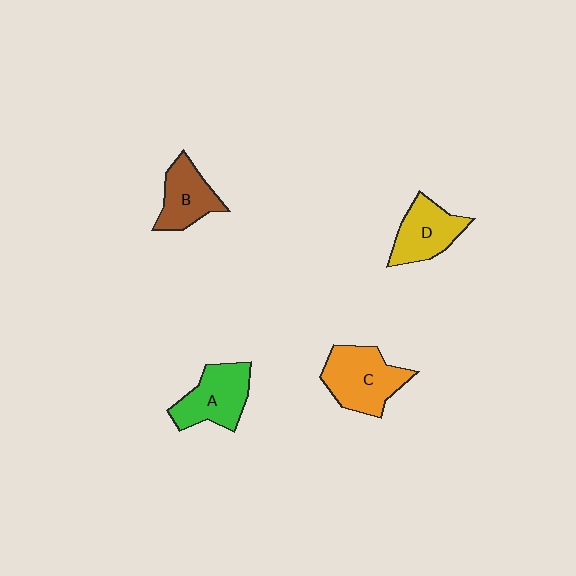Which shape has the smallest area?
Shape B (brown).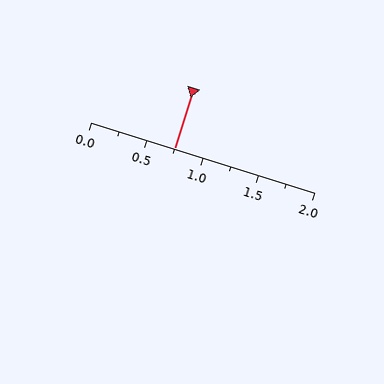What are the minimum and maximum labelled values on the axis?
The axis runs from 0.0 to 2.0.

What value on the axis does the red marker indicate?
The marker indicates approximately 0.75.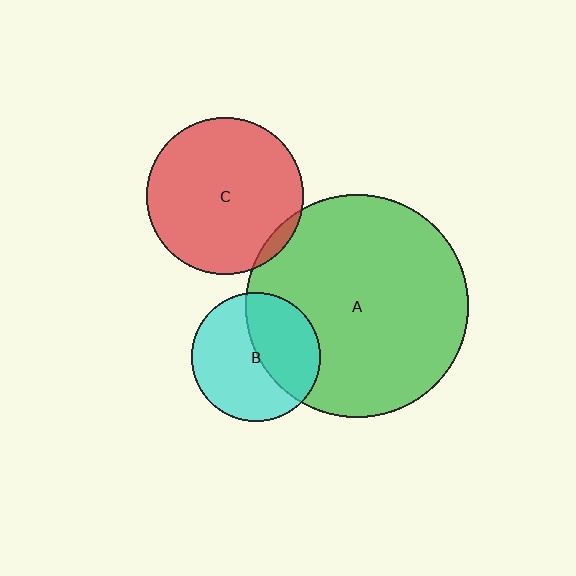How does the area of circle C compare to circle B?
Approximately 1.5 times.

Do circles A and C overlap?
Yes.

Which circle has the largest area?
Circle A (green).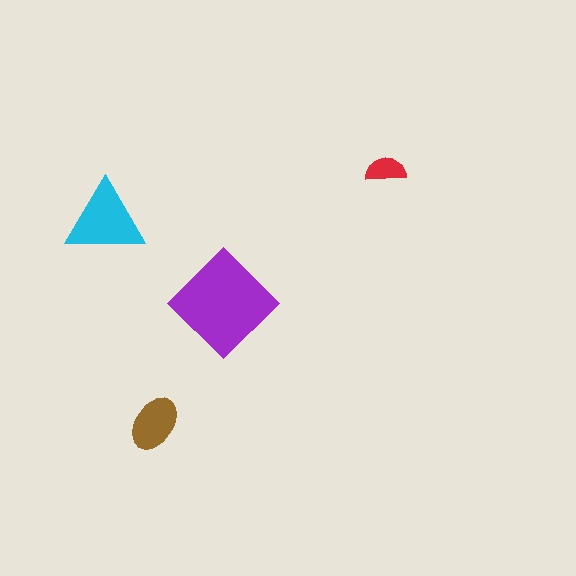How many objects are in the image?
There are 4 objects in the image.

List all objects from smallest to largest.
The red semicircle, the brown ellipse, the cyan triangle, the purple diamond.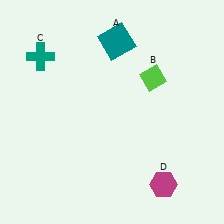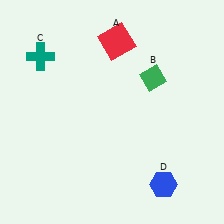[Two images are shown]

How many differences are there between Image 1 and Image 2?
There are 3 differences between the two images.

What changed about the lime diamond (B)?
In Image 1, B is lime. In Image 2, it changed to green.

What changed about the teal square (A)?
In Image 1, A is teal. In Image 2, it changed to red.